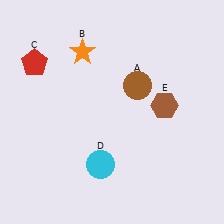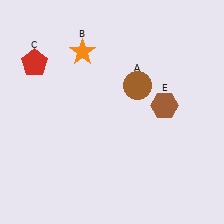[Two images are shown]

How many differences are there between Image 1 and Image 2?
There is 1 difference between the two images.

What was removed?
The cyan circle (D) was removed in Image 2.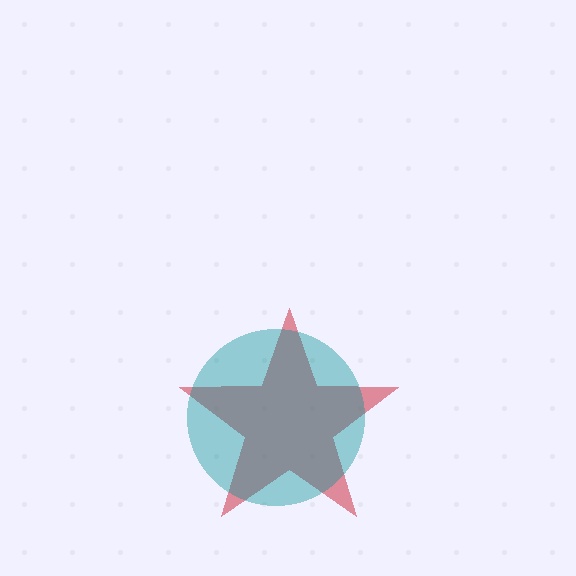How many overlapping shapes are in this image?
There are 2 overlapping shapes in the image.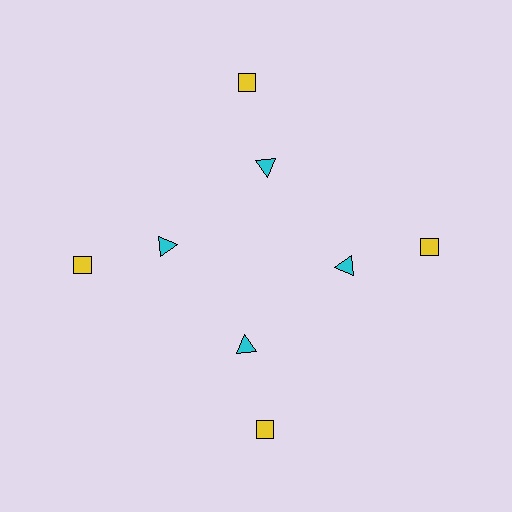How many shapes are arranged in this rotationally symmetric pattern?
There are 8 shapes, arranged in 4 groups of 2.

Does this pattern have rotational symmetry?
Yes, this pattern has 4-fold rotational symmetry. It looks the same after rotating 90 degrees around the center.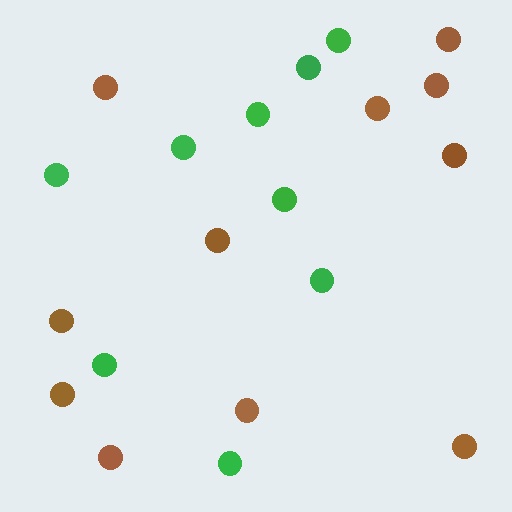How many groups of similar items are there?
There are 2 groups: one group of green circles (9) and one group of brown circles (11).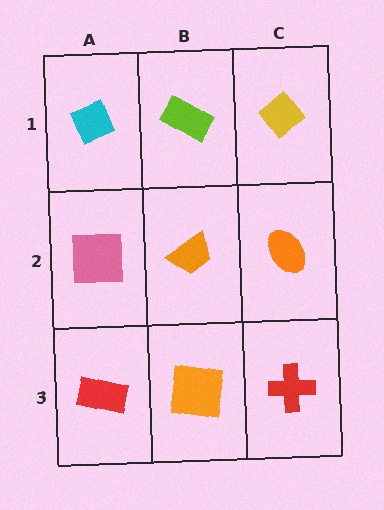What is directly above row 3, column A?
A pink square.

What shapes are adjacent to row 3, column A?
A pink square (row 2, column A), an orange square (row 3, column B).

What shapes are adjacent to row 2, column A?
A cyan diamond (row 1, column A), a red rectangle (row 3, column A), an orange trapezoid (row 2, column B).